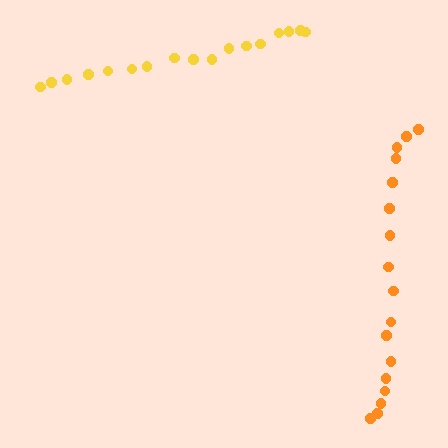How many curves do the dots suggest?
There are 2 distinct paths.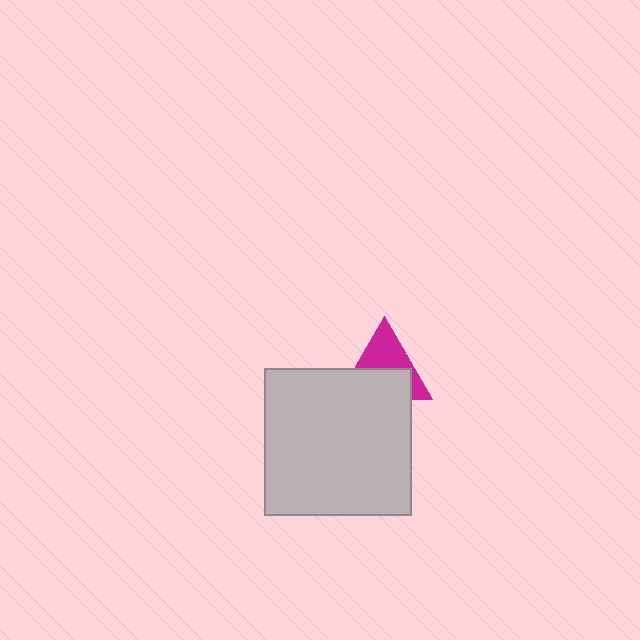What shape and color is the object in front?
The object in front is a light gray square.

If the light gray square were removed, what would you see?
You would see the complete magenta triangle.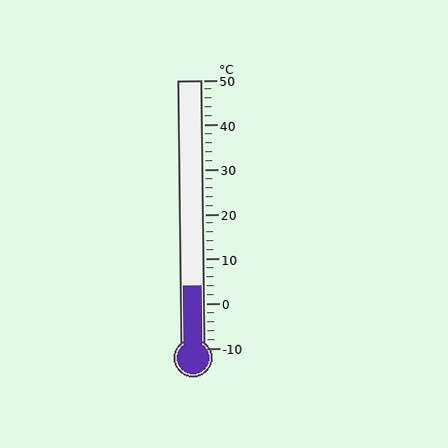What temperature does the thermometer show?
The thermometer shows approximately 4°C.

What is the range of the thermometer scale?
The thermometer scale ranges from -10°C to 50°C.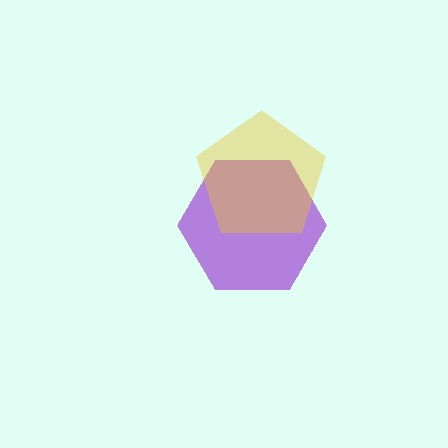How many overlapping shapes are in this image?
There are 2 overlapping shapes in the image.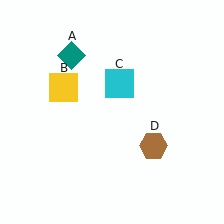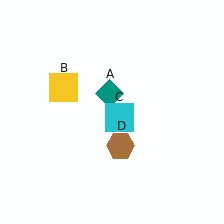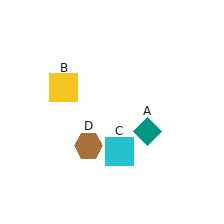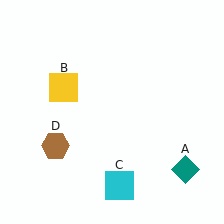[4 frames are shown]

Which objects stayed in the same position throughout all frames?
Yellow square (object B) remained stationary.